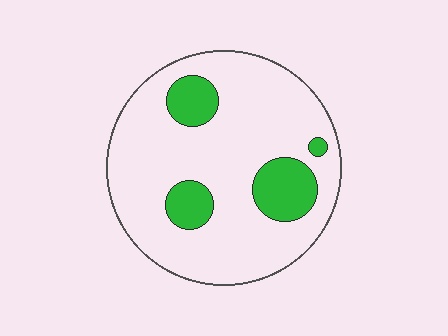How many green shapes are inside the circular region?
4.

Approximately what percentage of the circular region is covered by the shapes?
Approximately 20%.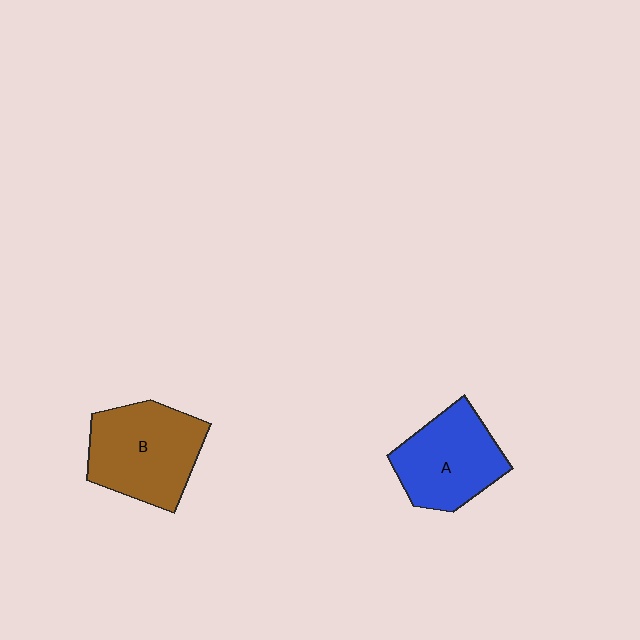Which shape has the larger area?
Shape B (brown).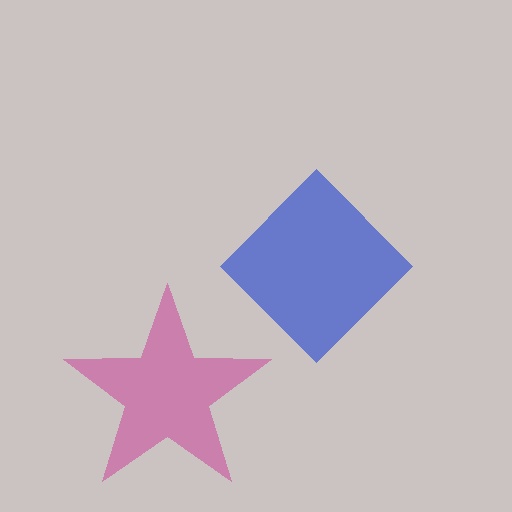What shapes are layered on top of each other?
The layered shapes are: a magenta star, a blue diamond.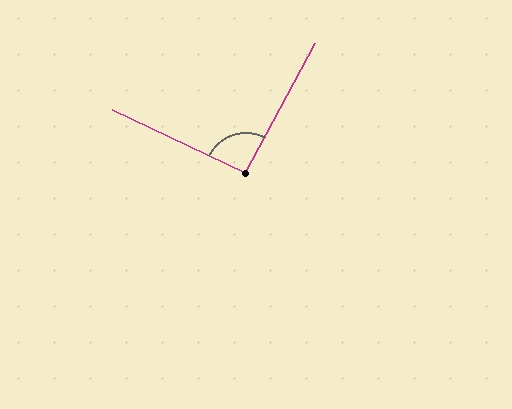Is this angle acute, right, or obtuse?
It is approximately a right angle.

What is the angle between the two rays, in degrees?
Approximately 93 degrees.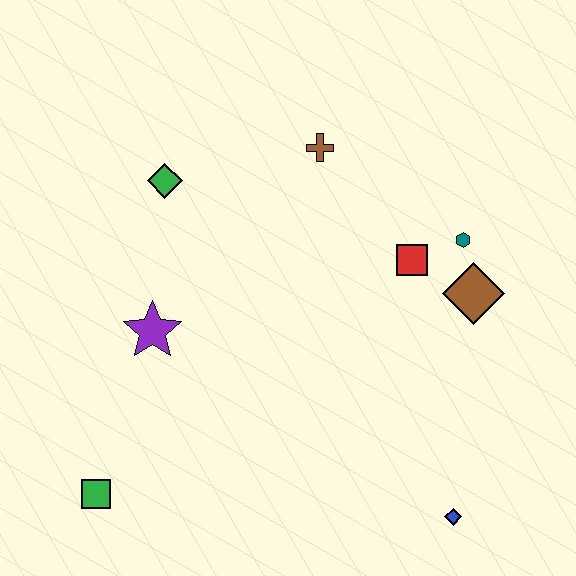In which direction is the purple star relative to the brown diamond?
The purple star is to the left of the brown diamond.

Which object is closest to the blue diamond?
The brown diamond is closest to the blue diamond.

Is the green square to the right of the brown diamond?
No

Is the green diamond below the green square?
No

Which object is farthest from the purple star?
The blue diamond is farthest from the purple star.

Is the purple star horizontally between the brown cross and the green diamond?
No